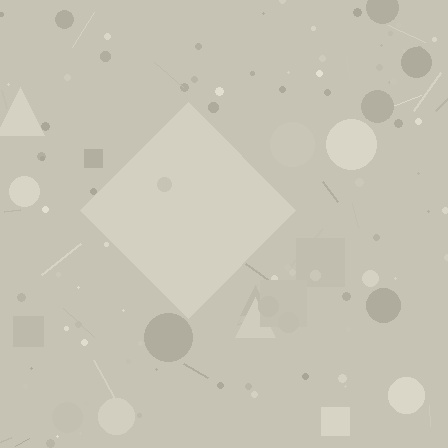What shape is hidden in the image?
A diamond is hidden in the image.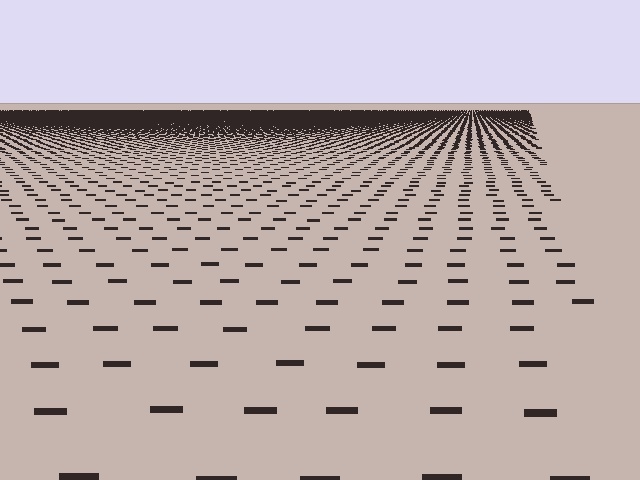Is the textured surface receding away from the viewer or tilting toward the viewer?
The surface is receding away from the viewer. Texture elements get smaller and denser toward the top.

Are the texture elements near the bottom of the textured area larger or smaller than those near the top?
Larger. Near the bottom, elements are closer to the viewer and appear at a bigger on-screen size.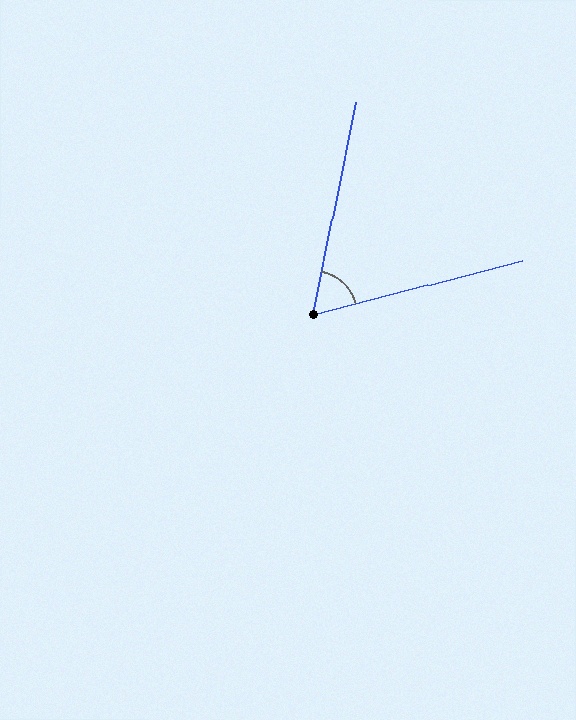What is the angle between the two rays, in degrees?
Approximately 64 degrees.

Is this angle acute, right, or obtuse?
It is acute.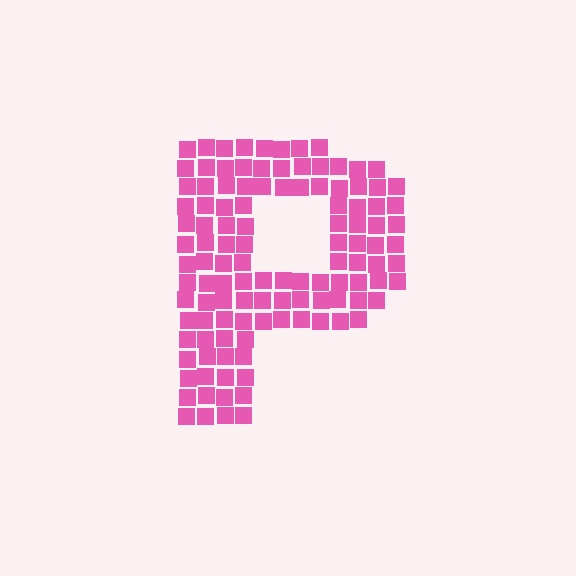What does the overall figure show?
The overall figure shows the letter P.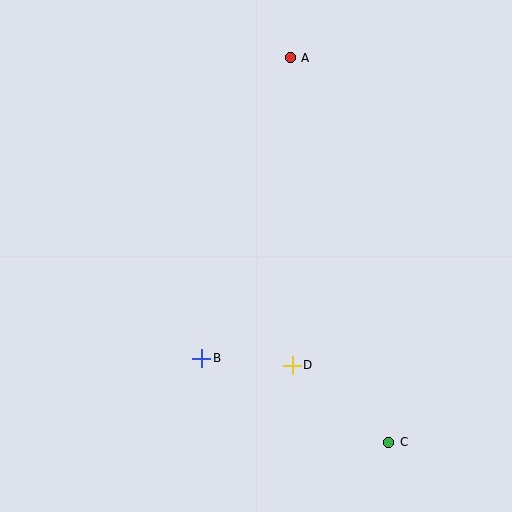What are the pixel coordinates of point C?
Point C is at (389, 442).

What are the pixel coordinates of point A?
Point A is at (290, 58).